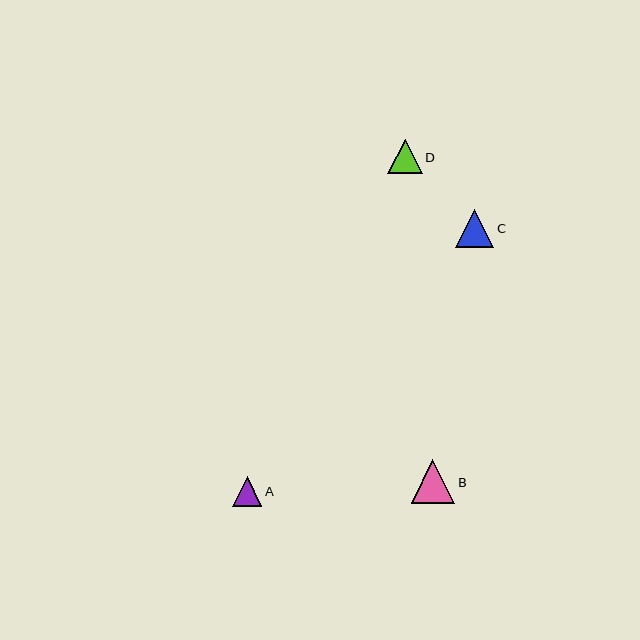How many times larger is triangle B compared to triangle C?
Triangle B is approximately 1.2 times the size of triangle C.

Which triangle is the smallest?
Triangle A is the smallest with a size of approximately 30 pixels.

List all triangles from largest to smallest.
From largest to smallest: B, C, D, A.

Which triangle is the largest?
Triangle B is the largest with a size of approximately 44 pixels.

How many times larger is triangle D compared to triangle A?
Triangle D is approximately 1.2 times the size of triangle A.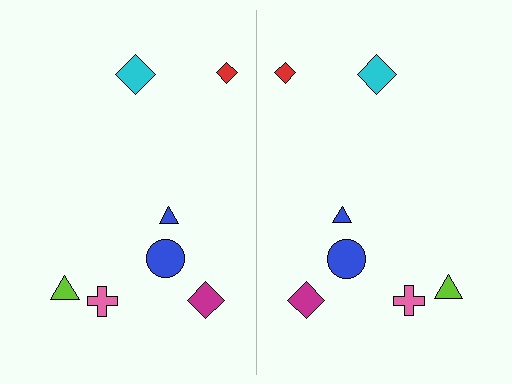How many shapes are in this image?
There are 14 shapes in this image.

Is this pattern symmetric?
Yes, this pattern has bilateral (reflection) symmetry.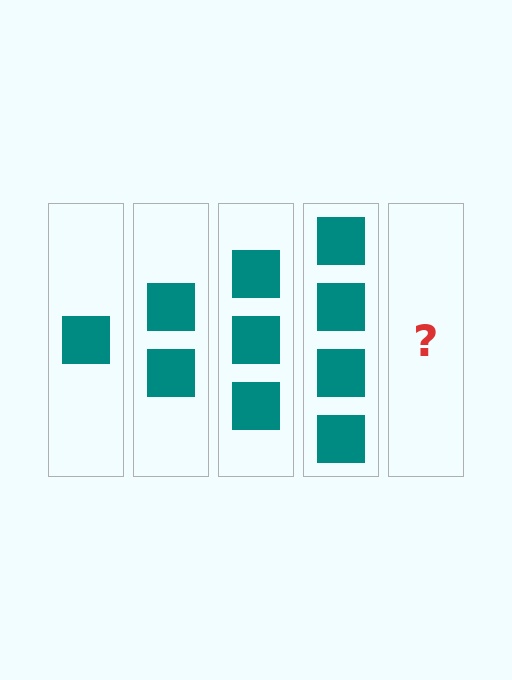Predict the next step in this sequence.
The next step is 5 squares.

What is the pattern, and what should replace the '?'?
The pattern is that each step adds one more square. The '?' should be 5 squares.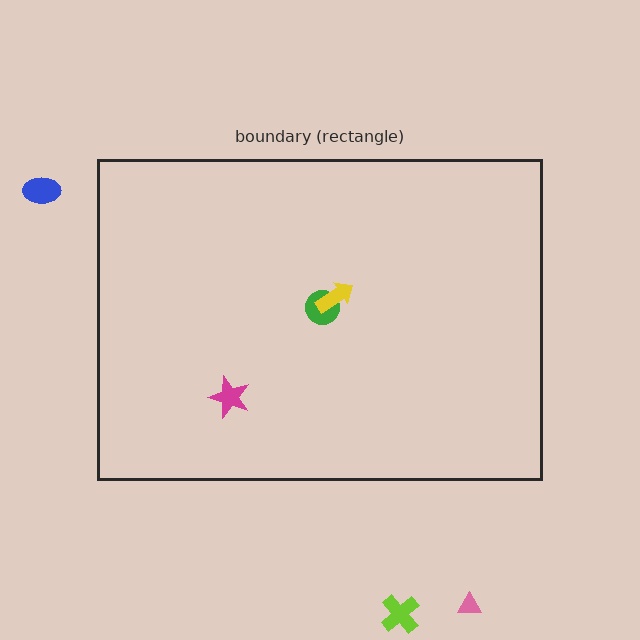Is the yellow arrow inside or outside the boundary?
Inside.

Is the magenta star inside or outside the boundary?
Inside.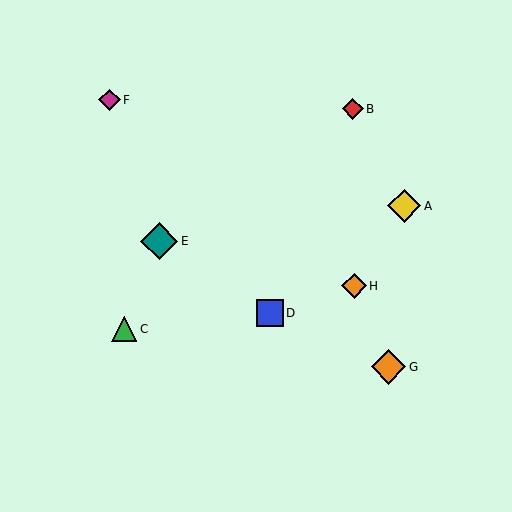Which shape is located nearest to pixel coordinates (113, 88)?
The magenta diamond (labeled F) at (109, 100) is nearest to that location.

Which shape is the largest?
The teal diamond (labeled E) is the largest.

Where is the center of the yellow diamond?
The center of the yellow diamond is at (404, 206).